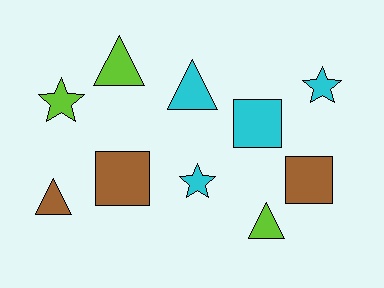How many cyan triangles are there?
There is 1 cyan triangle.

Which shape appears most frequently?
Triangle, with 4 objects.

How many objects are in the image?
There are 10 objects.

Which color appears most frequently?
Cyan, with 4 objects.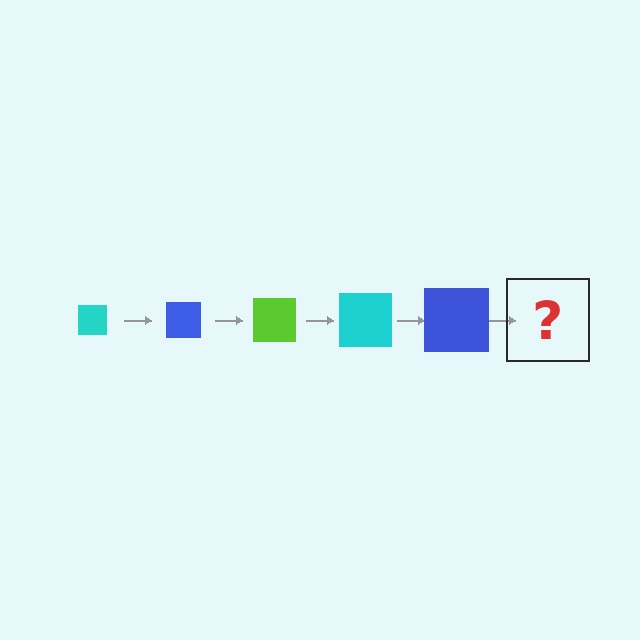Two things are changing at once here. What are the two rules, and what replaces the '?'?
The two rules are that the square grows larger each step and the color cycles through cyan, blue, and lime. The '?' should be a lime square, larger than the previous one.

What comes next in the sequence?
The next element should be a lime square, larger than the previous one.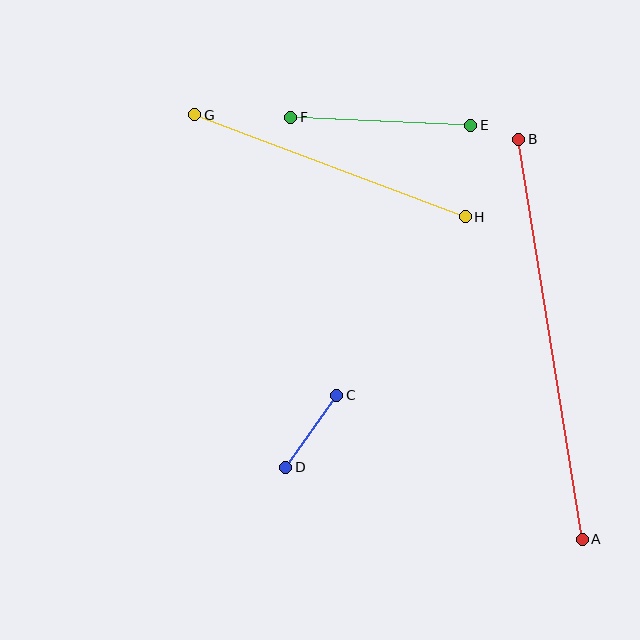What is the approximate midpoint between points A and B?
The midpoint is at approximately (550, 339) pixels.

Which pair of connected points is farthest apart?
Points A and B are farthest apart.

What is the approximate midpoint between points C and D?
The midpoint is at approximately (311, 431) pixels.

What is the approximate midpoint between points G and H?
The midpoint is at approximately (330, 166) pixels.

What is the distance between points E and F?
The distance is approximately 180 pixels.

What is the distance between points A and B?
The distance is approximately 405 pixels.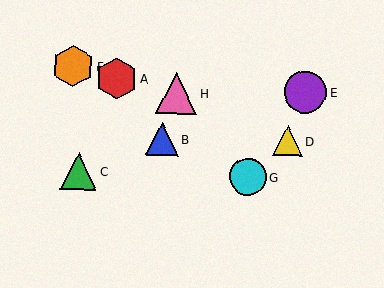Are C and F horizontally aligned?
No, C is at y≈171 and F is at y≈66.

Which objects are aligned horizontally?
Objects C, G are aligned horizontally.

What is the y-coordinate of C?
Object C is at y≈171.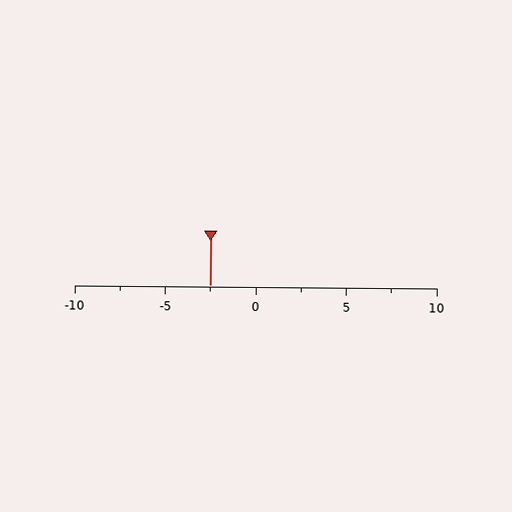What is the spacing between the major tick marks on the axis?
The major ticks are spaced 5 apart.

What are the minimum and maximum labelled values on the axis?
The axis runs from -10 to 10.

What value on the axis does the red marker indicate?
The marker indicates approximately -2.5.